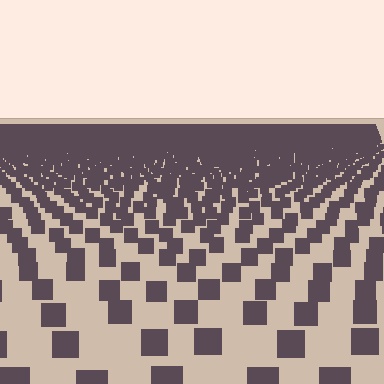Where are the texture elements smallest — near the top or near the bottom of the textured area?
Near the top.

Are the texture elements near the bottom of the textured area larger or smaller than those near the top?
Larger. Near the bottom, elements are closer to the viewer and appear at a bigger on-screen size.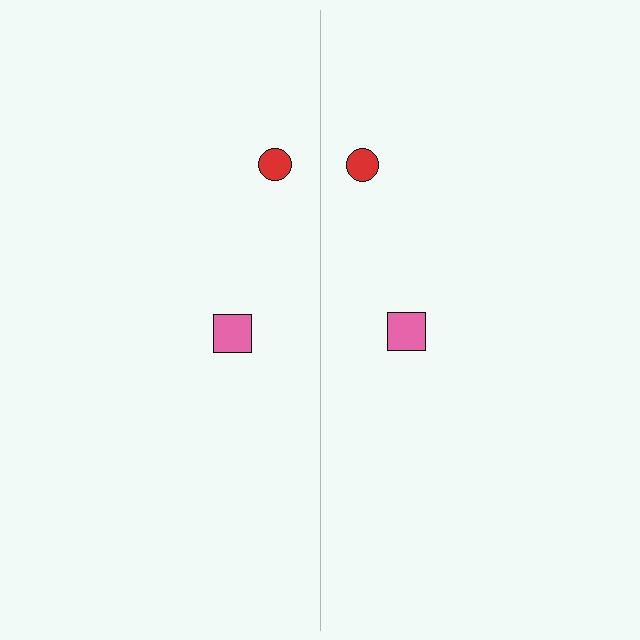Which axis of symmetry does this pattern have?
The pattern has a vertical axis of symmetry running through the center of the image.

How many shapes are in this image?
There are 4 shapes in this image.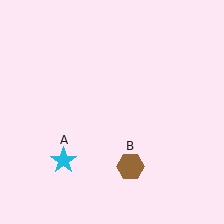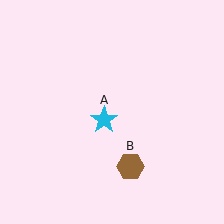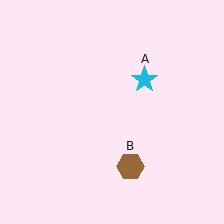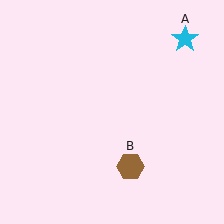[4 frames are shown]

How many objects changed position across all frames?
1 object changed position: cyan star (object A).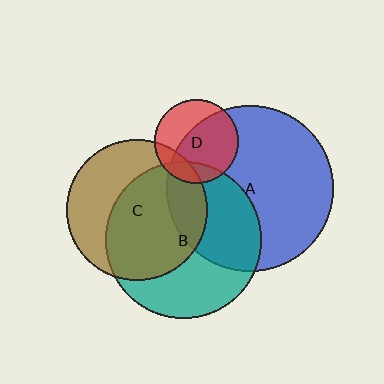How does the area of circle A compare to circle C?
Approximately 1.4 times.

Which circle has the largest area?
Circle A (blue).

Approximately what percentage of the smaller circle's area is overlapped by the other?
Approximately 60%.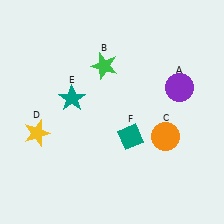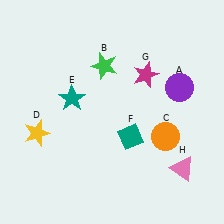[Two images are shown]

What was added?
A magenta star (G), a pink triangle (H) were added in Image 2.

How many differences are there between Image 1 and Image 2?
There are 2 differences between the two images.